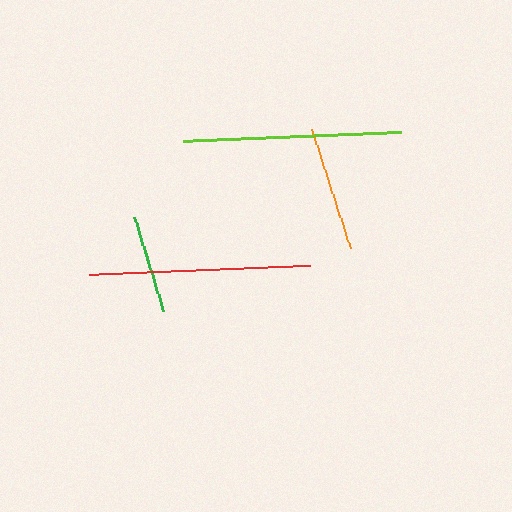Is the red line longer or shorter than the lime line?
The red line is longer than the lime line.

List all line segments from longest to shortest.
From longest to shortest: red, lime, orange, green.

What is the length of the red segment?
The red segment is approximately 222 pixels long.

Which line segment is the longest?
The red line is the longest at approximately 222 pixels.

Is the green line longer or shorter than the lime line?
The lime line is longer than the green line.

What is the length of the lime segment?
The lime segment is approximately 218 pixels long.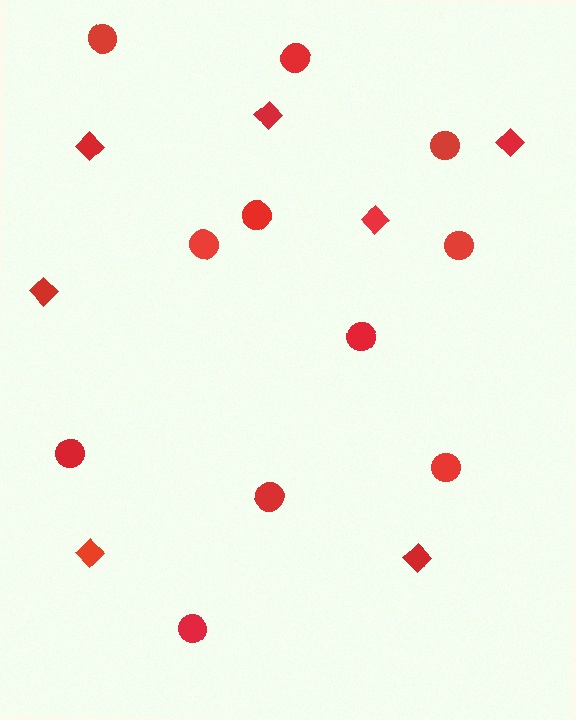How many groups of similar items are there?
There are 2 groups: one group of diamonds (7) and one group of circles (11).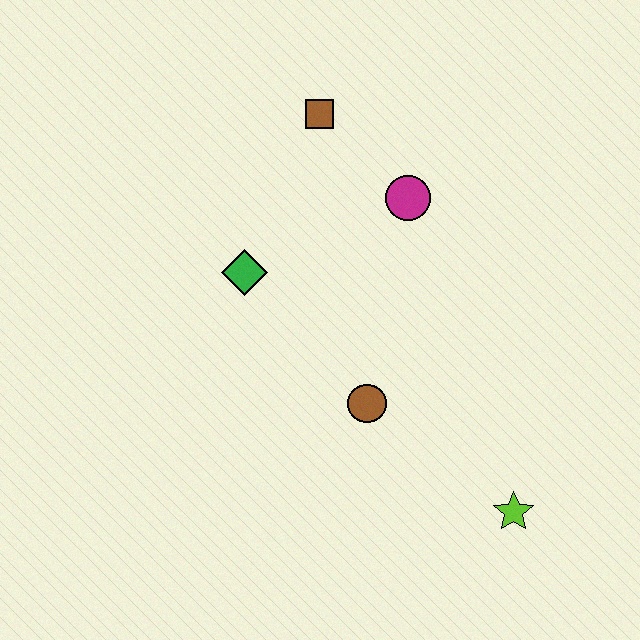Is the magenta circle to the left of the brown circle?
No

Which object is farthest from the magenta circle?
The lime star is farthest from the magenta circle.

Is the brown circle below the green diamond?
Yes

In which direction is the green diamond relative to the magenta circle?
The green diamond is to the left of the magenta circle.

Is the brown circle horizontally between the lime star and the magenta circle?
No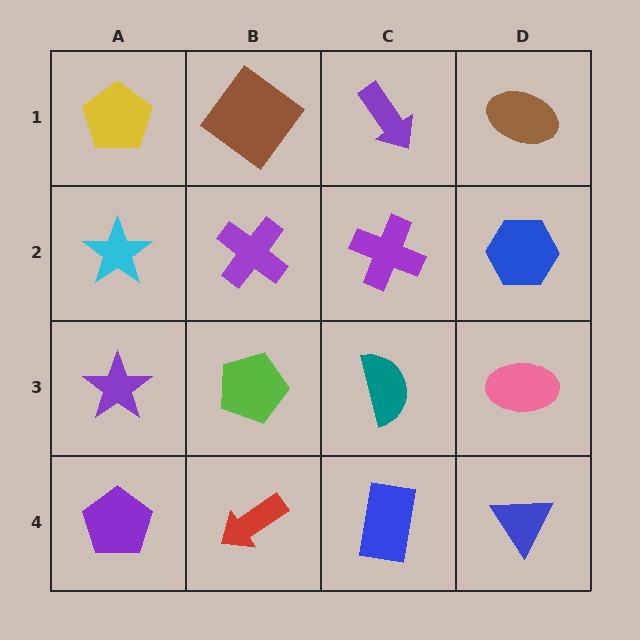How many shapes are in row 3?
4 shapes.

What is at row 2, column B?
A purple cross.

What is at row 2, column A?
A cyan star.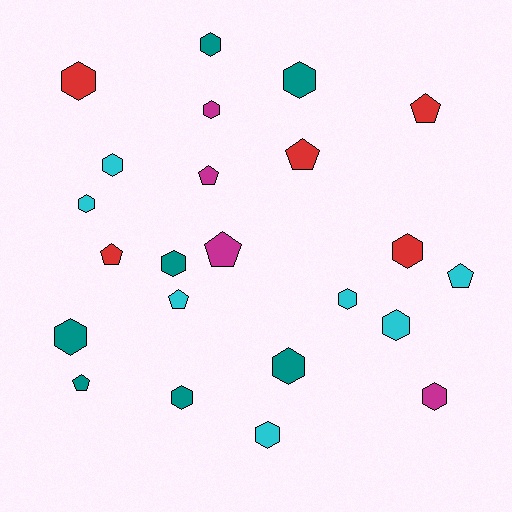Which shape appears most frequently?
Hexagon, with 15 objects.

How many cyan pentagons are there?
There are 2 cyan pentagons.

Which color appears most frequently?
Teal, with 7 objects.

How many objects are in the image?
There are 23 objects.